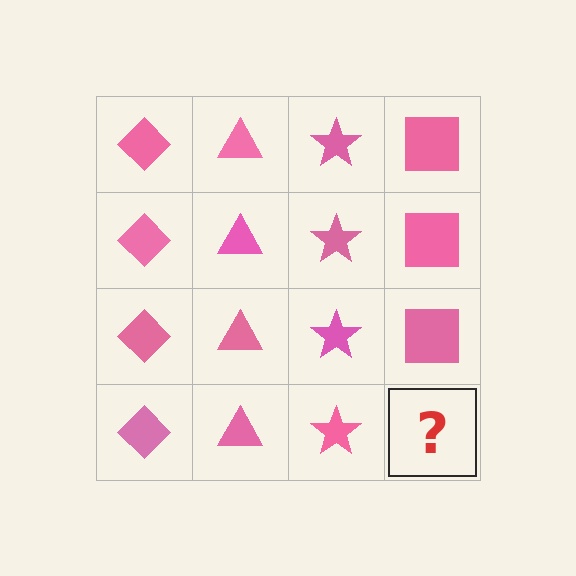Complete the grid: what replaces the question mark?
The question mark should be replaced with a pink square.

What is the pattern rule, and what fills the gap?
The rule is that each column has a consistent shape. The gap should be filled with a pink square.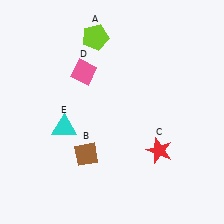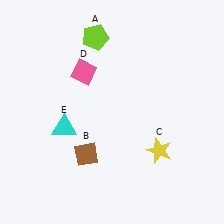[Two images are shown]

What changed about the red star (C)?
In Image 1, C is red. In Image 2, it changed to yellow.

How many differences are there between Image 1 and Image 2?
There is 1 difference between the two images.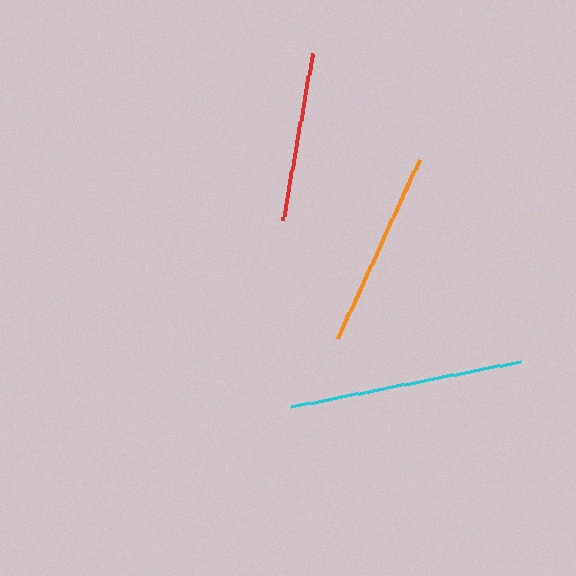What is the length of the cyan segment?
The cyan segment is approximately 234 pixels long.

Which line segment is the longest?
The cyan line is the longest at approximately 234 pixels.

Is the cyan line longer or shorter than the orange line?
The cyan line is longer than the orange line.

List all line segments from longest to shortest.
From longest to shortest: cyan, orange, red.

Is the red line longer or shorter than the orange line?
The orange line is longer than the red line.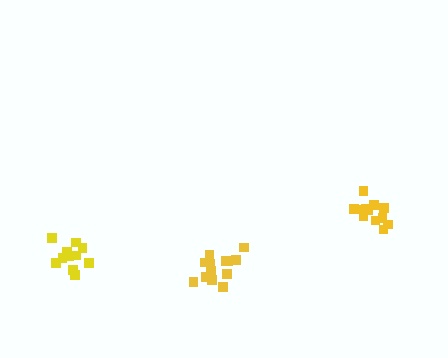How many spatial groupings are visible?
There are 3 spatial groupings.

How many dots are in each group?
Group 1: 13 dots, Group 2: 12 dots, Group 3: 11 dots (36 total).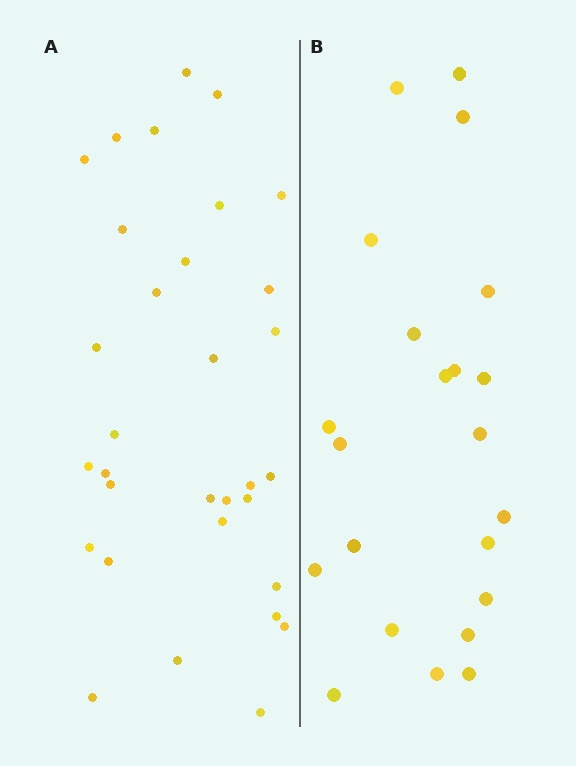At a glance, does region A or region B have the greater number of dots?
Region A (the left region) has more dots.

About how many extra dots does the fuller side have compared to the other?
Region A has roughly 10 or so more dots than region B.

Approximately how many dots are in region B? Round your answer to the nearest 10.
About 20 dots. (The exact count is 22, which rounds to 20.)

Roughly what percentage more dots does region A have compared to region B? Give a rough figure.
About 45% more.